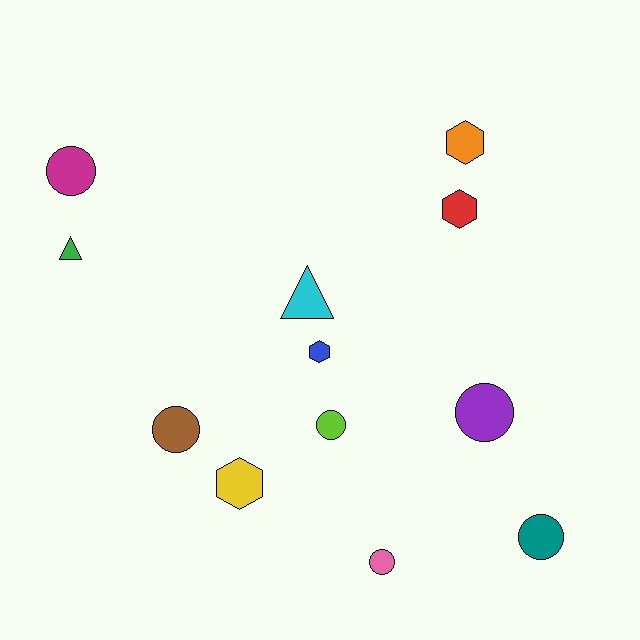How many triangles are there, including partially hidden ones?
There are 2 triangles.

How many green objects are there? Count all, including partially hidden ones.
There is 1 green object.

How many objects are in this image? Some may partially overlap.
There are 12 objects.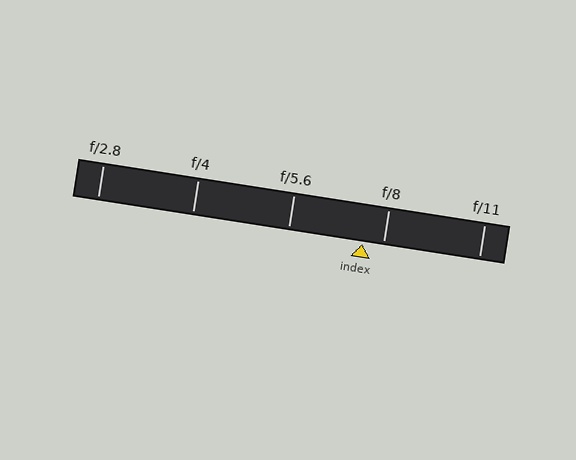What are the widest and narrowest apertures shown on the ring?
The widest aperture shown is f/2.8 and the narrowest is f/11.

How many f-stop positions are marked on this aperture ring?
There are 5 f-stop positions marked.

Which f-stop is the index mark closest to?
The index mark is closest to f/8.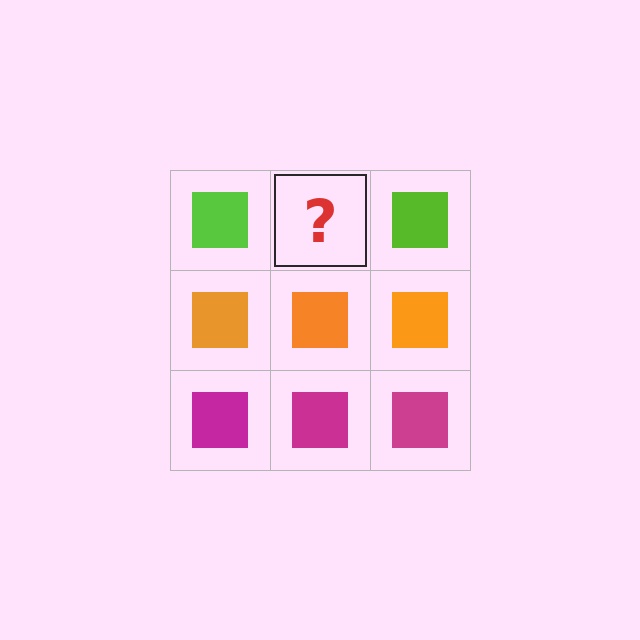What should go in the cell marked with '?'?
The missing cell should contain a lime square.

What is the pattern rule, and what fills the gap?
The rule is that each row has a consistent color. The gap should be filled with a lime square.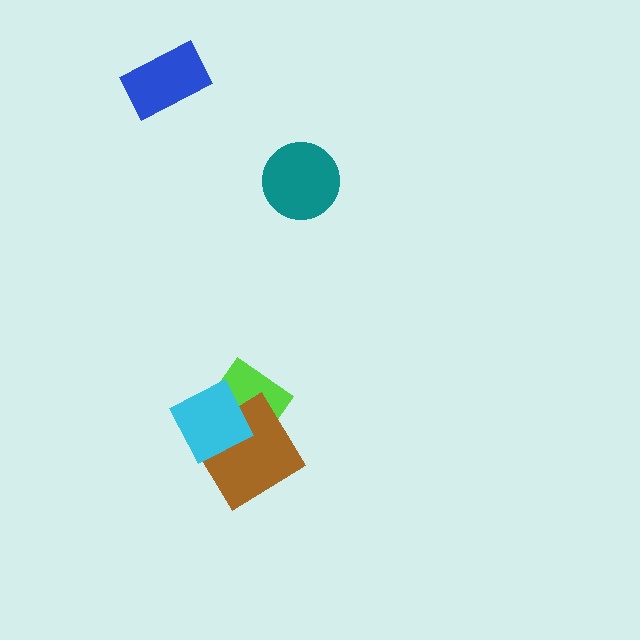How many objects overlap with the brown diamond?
2 objects overlap with the brown diamond.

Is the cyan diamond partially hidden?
No, no other shape covers it.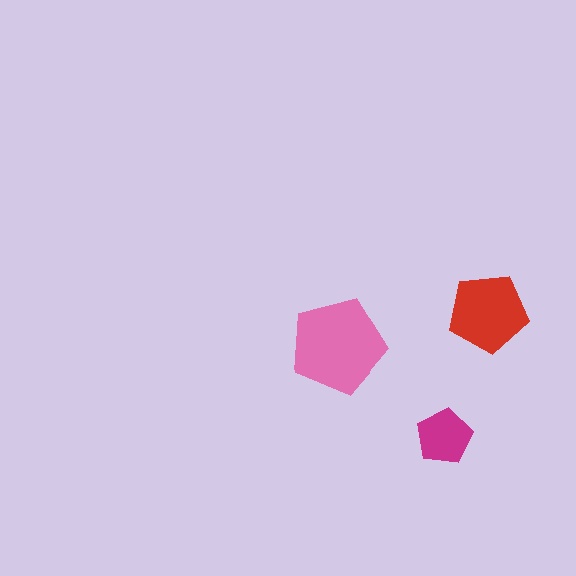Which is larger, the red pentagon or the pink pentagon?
The pink one.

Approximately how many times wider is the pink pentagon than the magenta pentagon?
About 1.5 times wider.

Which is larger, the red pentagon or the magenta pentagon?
The red one.